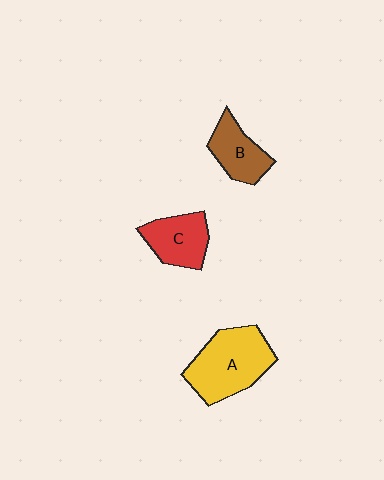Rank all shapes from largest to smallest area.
From largest to smallest: A (yellow), C (red), B (brown).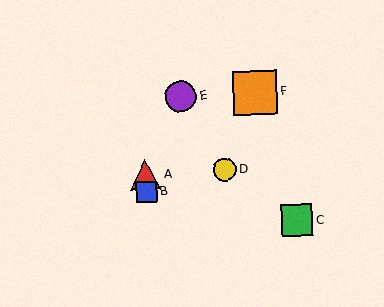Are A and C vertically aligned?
No, A is at x≈146 and C is at x≈297.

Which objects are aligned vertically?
Objects A, B are aligned vertically.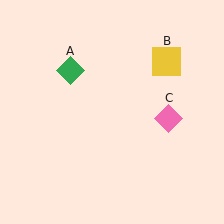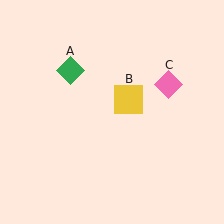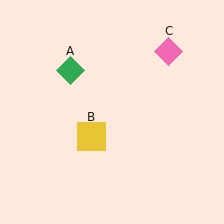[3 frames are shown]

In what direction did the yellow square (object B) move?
The yellow square (object B) moved down and to the left.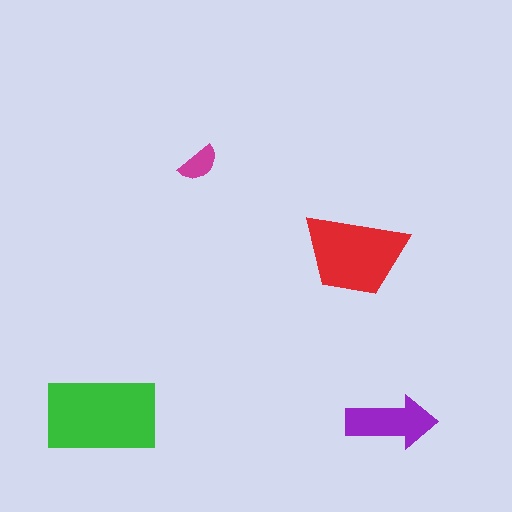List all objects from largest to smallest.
The green rectangle, the red trapezoid, the purple arrow, the magenta semicircle.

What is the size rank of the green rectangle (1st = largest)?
1st.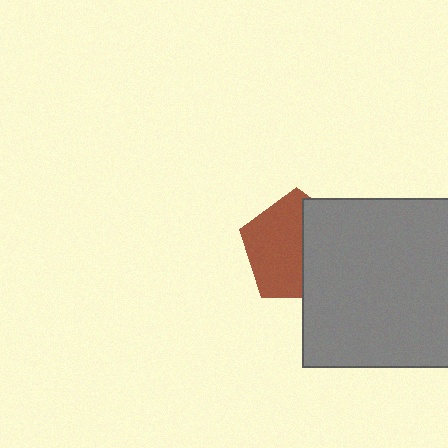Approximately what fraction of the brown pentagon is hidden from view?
Roughly 44% of the brown pentagon is hidden behind the gray rectangle.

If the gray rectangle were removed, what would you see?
You would see the complete brown pentagon.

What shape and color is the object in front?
The object in front is a gray rectangle.